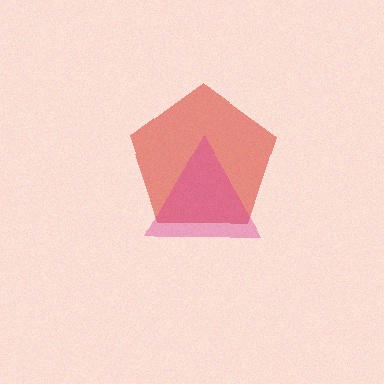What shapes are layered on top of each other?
The layered shapes are: a red pentagon, a magenta triangle.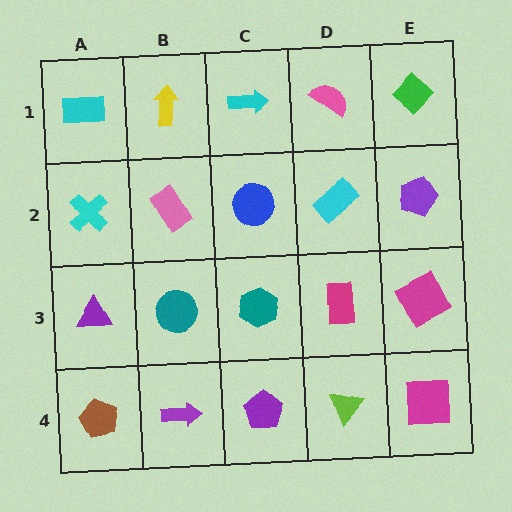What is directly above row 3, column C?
A blue circle.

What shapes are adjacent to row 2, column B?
A yellow arrow (row 1, column B), a teal circle (row 3, column B), a cyan cross (row 2, column A), a blue circle (row 2, column C).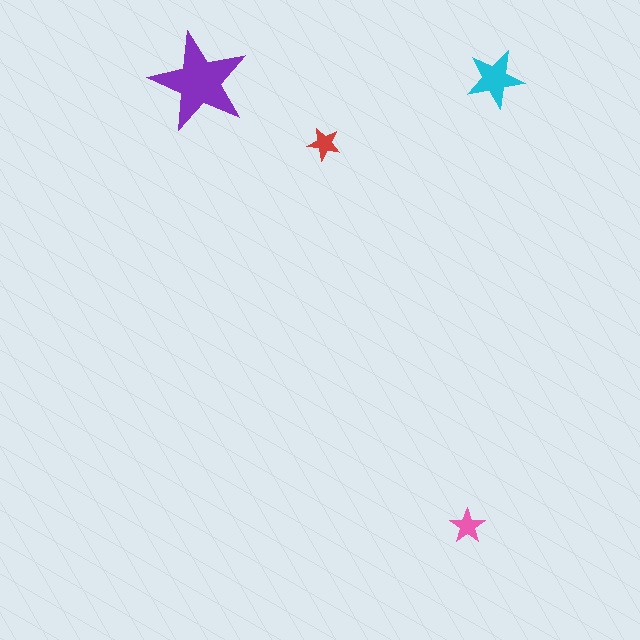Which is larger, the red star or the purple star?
The purple one.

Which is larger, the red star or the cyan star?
The cyan one.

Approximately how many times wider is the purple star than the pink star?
About 3 times wider.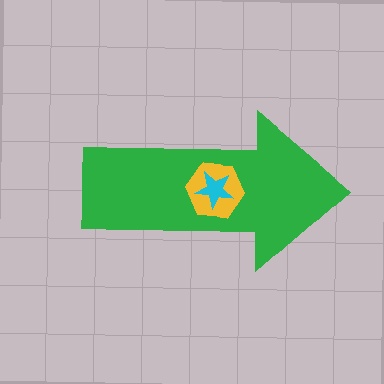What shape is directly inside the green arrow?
The yellow hexagon.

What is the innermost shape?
The cyan star.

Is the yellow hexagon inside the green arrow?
Yes.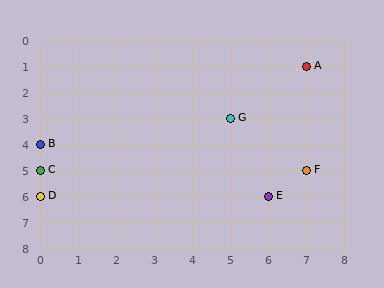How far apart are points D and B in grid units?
Points D and B are 2 rows apart.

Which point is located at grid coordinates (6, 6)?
Point E is at (6, 6).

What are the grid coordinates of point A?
Point A is at grid coordinates (7, 1).